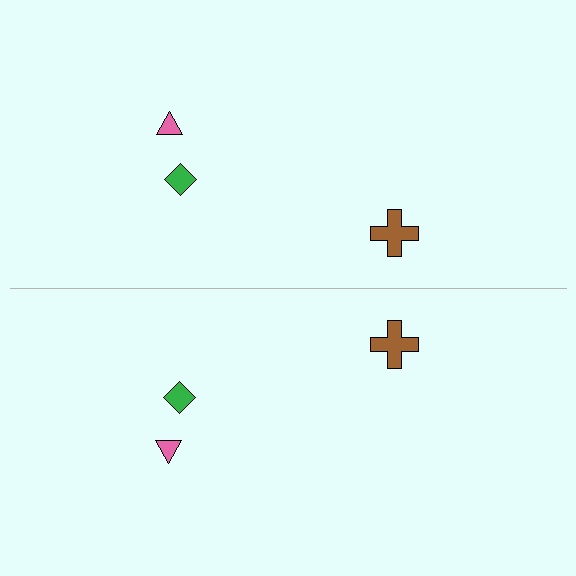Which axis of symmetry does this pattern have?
The pattern has a horizontal axis of symmetry running through the center of the image.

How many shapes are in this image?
There are 6 shapes in this image.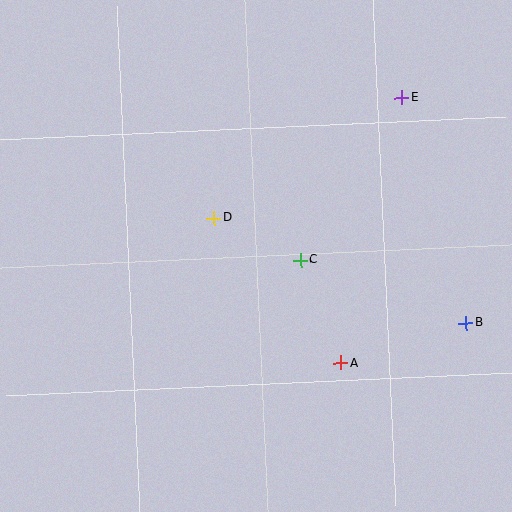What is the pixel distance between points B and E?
The distance between B and E is 234 pixels.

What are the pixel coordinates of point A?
Point A is at (341, 363).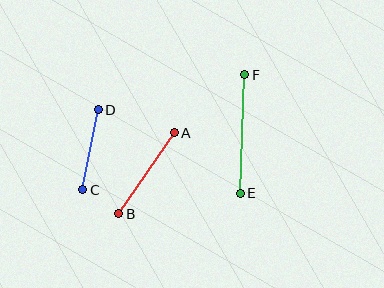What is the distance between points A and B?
The distance is approximately 98 pixels.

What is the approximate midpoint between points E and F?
The midpoint is at approximately (242, 134) pixels.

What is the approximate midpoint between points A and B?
The midpoint is at approximately (146, 173) pixels.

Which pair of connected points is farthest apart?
Points E and F are farthest apart.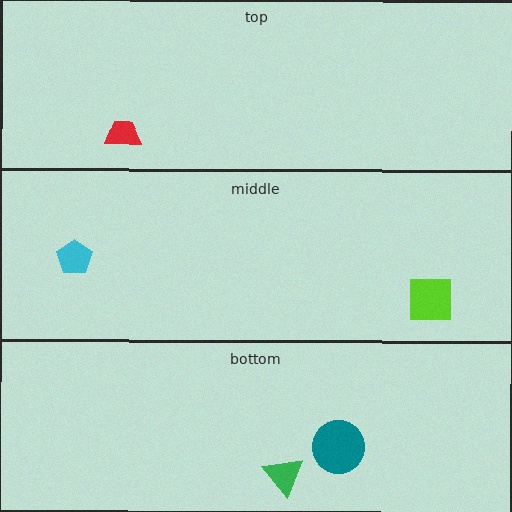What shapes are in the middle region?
The cyan pentagon, the lime square.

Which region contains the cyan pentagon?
The middle region.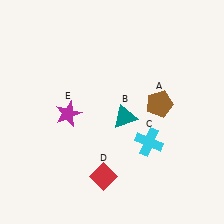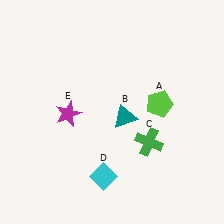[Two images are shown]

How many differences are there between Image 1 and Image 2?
There are 3 differences between the two images.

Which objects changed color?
A changed from brown to lime. C changed from cyan to green. D changed from red to cyan.